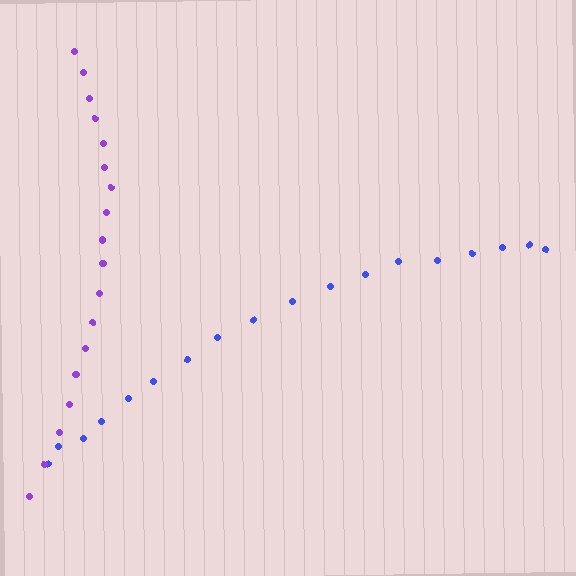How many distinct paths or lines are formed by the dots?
There are 2 distinct paths.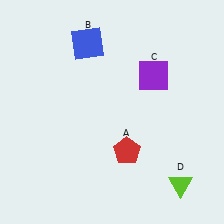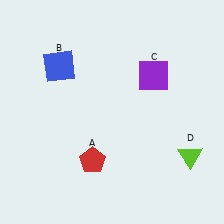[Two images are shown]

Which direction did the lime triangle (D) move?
The lime triangle (D) moved up.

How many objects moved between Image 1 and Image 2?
3 objects moved between the two images.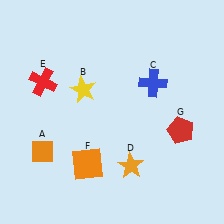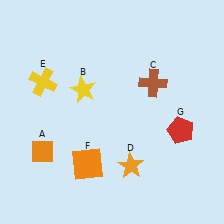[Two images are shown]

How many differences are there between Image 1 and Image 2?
There are 2 differences between the two images.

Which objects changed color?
C changed from blue to brown. E changed from red to yellow.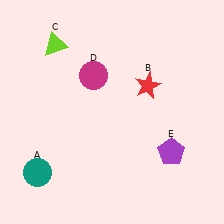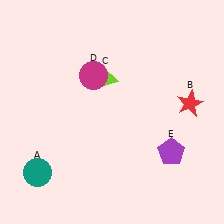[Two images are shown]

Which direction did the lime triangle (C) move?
The lime triangle (C) moved right.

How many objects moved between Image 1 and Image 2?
2 objects moved between the two images.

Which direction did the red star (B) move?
The red star (B) moved right.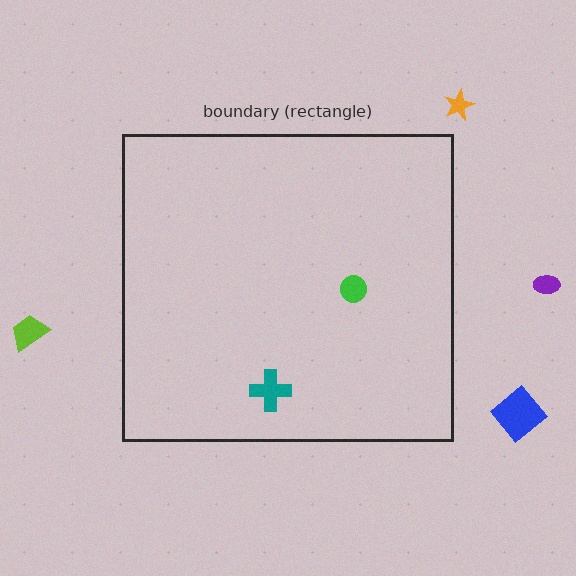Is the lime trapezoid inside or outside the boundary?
Outside.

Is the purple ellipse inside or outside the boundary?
Outside.